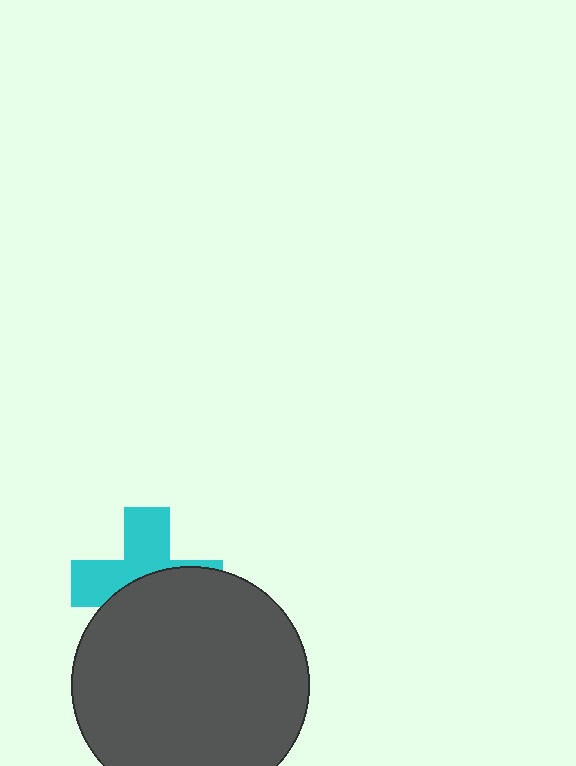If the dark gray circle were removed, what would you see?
You would see the complete cyan cross.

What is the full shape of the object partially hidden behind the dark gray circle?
The partially hidden object is a cyan cross.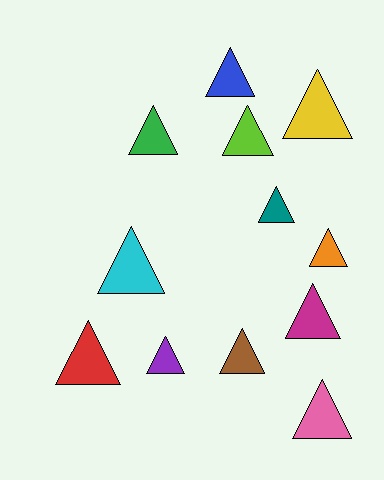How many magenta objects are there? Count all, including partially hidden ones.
There is 1 magenta object.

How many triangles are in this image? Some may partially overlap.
There are 12 triangles.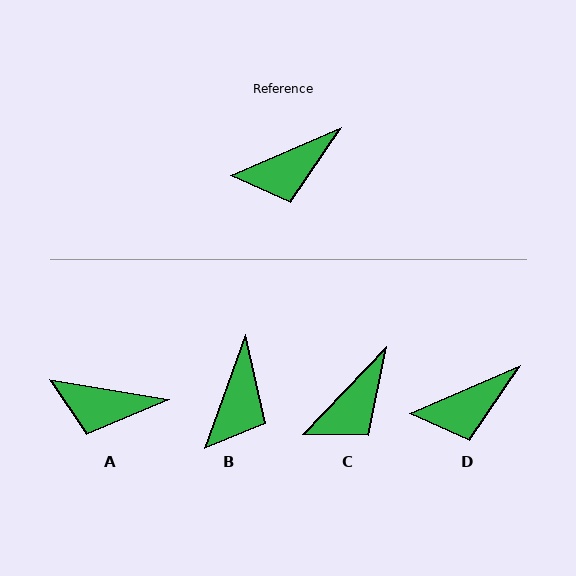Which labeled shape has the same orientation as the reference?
D.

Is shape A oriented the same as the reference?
No, it is off by about 33 degrees.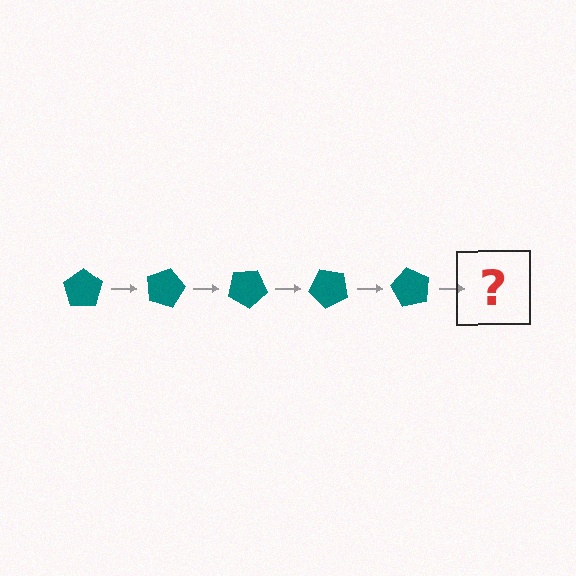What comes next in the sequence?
The next element should be a teal pentagon rotated 75 degrees.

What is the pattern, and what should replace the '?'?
The pattern is that the pentagon rotates 15 degrees each step. The '?' should be a teal pentagon rotated 75 degrees.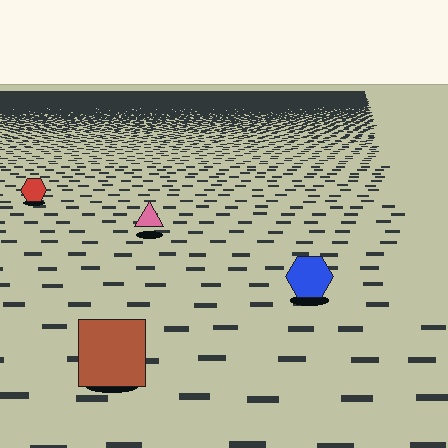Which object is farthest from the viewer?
The red hexagon is farthest from the viewer. It appears smaller and the ground texture around it is denser.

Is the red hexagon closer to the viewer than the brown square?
No. The brown square is closer — you can tell from the texture gradient: the ground texture is coarser near it.